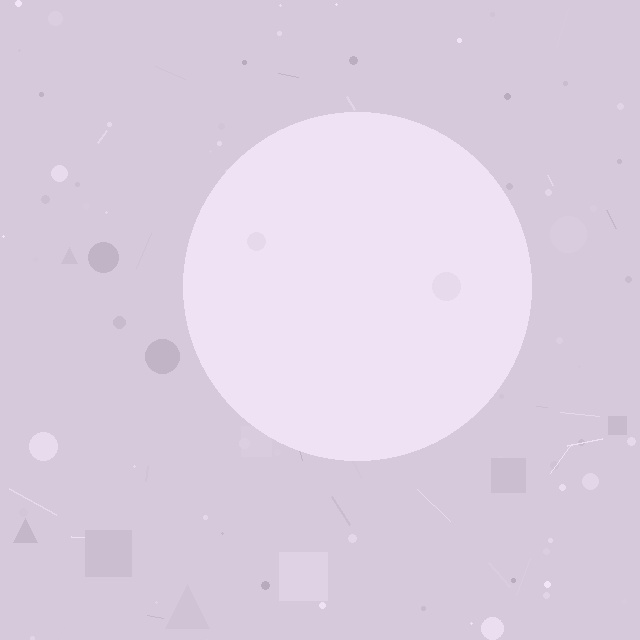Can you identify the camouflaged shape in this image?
The camouflaged shape is a circle.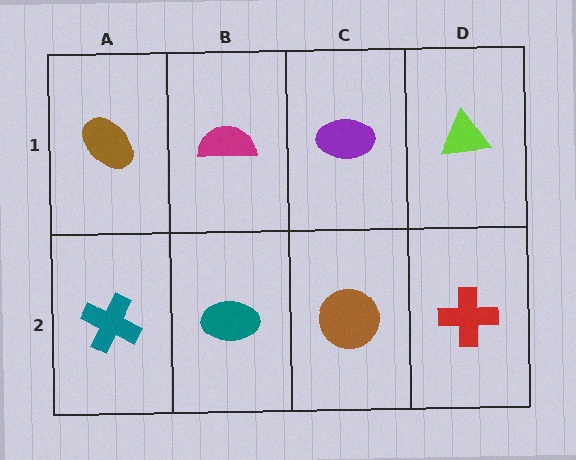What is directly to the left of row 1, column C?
A magenta semicircle.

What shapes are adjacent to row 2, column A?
A brown ellipse (row 1, column A), a teal ellipse (row 2, column B).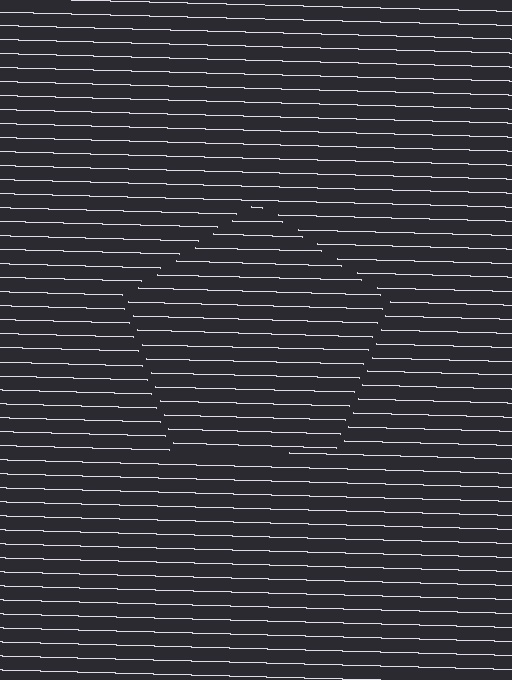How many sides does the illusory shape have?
5 sides — the line-ends trace a pentagon.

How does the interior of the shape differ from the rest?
The interior of the shape contains the same grating, shifted by half a period — the contour is defined by the phase discontinuity where line-ends from the inner and outer gratings abut.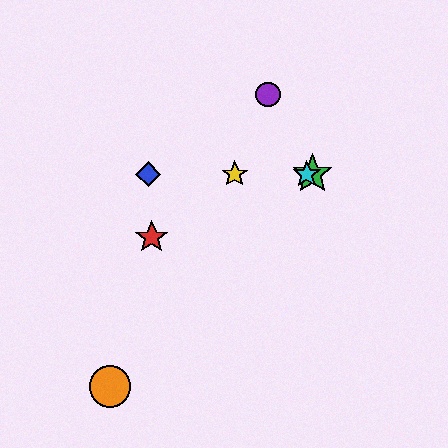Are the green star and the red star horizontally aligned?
No, the green star is at y≈174 and the red star is at y≈237.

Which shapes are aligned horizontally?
The blue diamond, the green star, the yellow star, the cyan star are aligned horizontally.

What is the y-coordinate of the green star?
The green star is at y≈174.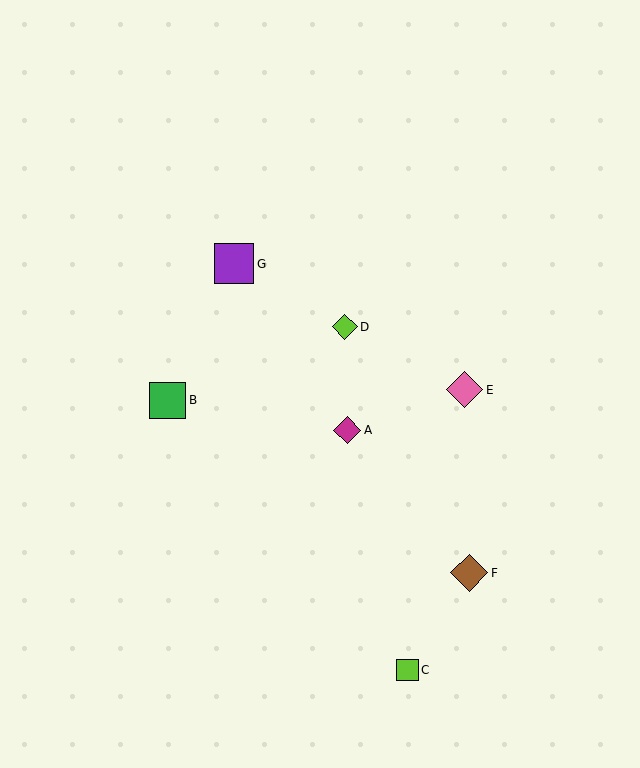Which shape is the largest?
The purple square (labeled G) is the largest.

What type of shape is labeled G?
Shape G is a purple square.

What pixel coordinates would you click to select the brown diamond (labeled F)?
Click at (469, 573) to select the brown diamond F.